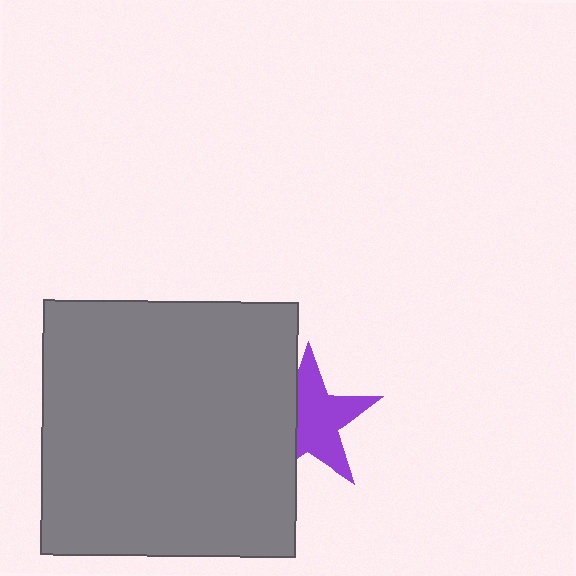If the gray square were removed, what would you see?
You would see the complete purple star.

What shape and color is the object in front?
The object in front is a gray square.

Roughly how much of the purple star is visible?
About half of it is visible (roughly 64%).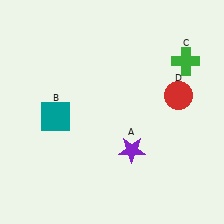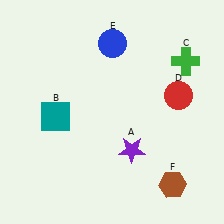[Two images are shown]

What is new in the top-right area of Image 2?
A blue circle (E) was added in the top-right area of Image 2.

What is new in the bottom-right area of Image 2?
A brown hexagon (F) was added in the bottom-right area of Image 2.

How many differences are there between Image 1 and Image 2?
There are 2 differences between the two images.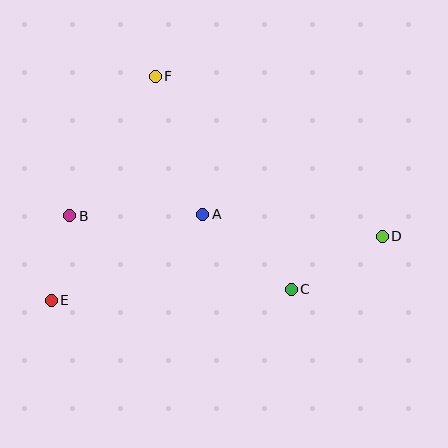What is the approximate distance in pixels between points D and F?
The distance between D and F is approximately 278 pixels.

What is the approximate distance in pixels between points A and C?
The distance between A and C is approximately 116 pixels.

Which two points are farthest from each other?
Points D and E are farthest from each other.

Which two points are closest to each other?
Points B and E are closest to each other.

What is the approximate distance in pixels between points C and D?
The distance between C and D is approximately 106 pixels.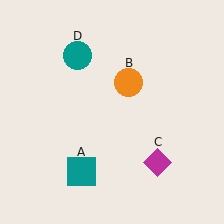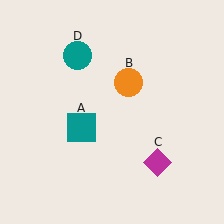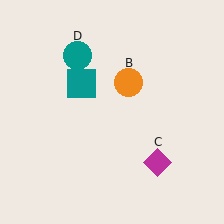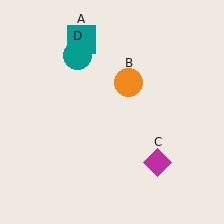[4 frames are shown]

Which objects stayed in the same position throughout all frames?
Orange circle (object B) and magenta diamond (object C) and teal circle (object D) remained stationary.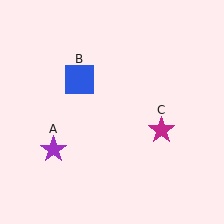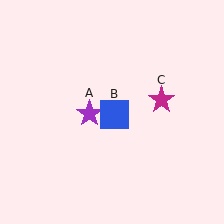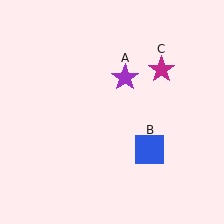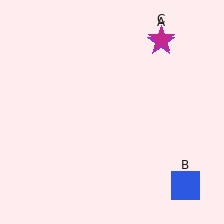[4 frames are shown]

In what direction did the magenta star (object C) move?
The magenta star (object C) moved up.